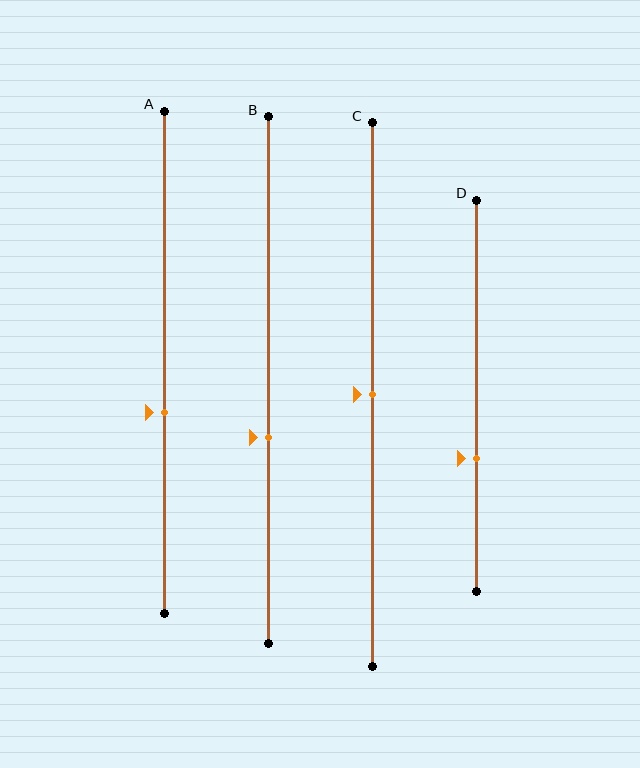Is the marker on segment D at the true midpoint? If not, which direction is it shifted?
No, the marker on segment D is shifted downward by about 16% of the segment length.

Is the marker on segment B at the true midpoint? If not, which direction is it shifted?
No, the marker on segment B is shifted downward by about 11% of the segment length.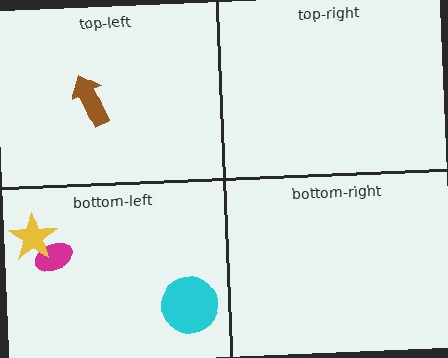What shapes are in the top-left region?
The brown arrow.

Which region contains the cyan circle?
The bottom-left region.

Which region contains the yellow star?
The bottom-left region.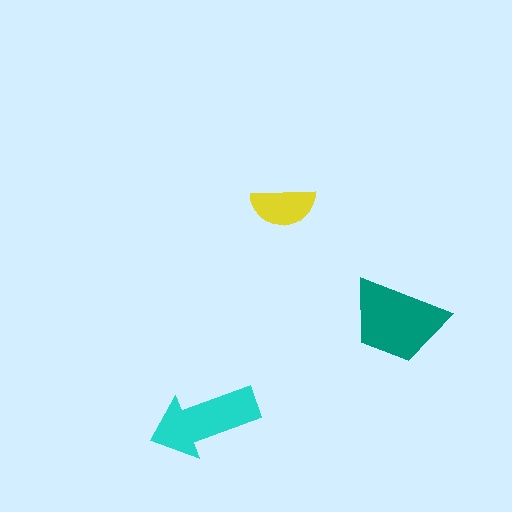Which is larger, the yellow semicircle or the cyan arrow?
The cyan arrow.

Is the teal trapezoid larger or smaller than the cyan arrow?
Larger.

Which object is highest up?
The yellow semicircle is topmost.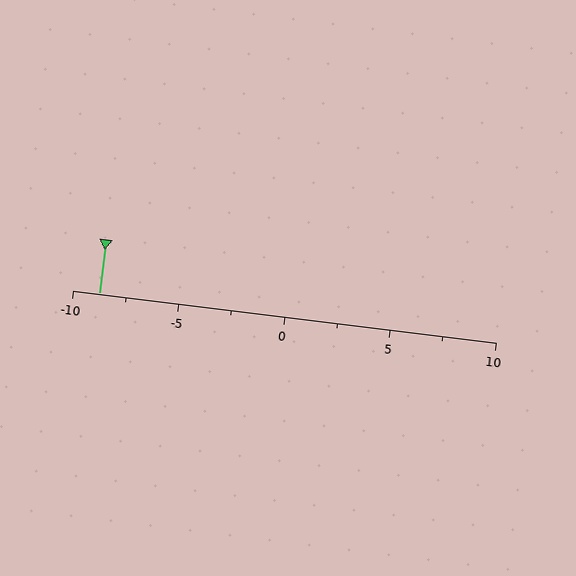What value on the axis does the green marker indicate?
The marker indicates approximately -8.8.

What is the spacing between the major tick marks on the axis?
The major ticks are spaced 5 apart.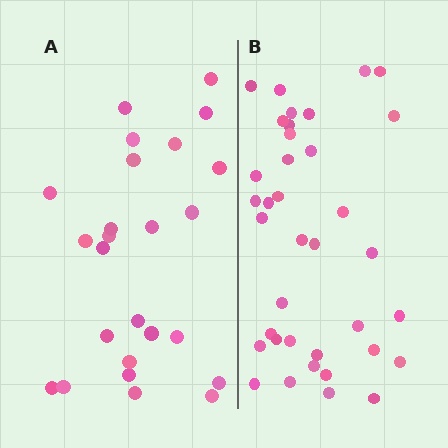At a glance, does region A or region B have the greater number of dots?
Region B (the right region) has more dots.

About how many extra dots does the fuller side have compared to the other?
Region B has roughly 12 or so more dots than region A.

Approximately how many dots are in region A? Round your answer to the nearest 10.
About 20 dots. (The exact count is 25, which rounds to 20.)